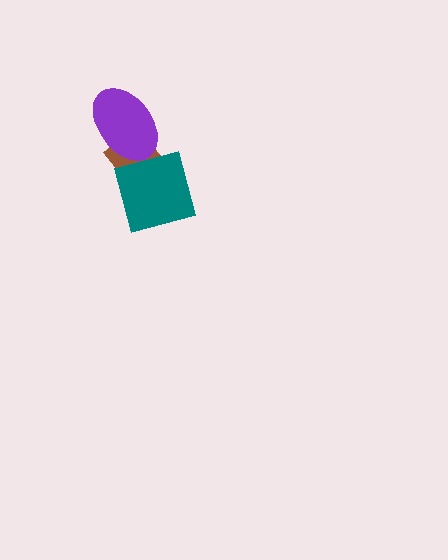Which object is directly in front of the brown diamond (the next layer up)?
The purple ellipse is directly in front of the brown diamond.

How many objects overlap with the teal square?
2 objects overlap with the teal square.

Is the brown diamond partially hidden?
Yes, it is partially covered by another shape.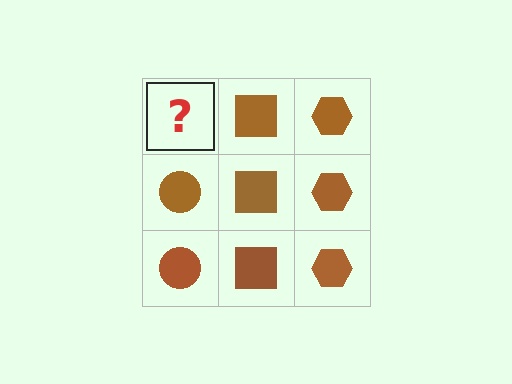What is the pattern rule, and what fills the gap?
The rule is that each column has a consistent shape. The gap should be filled with a brown circle.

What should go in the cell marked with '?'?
The missing cell should contain a brown circle.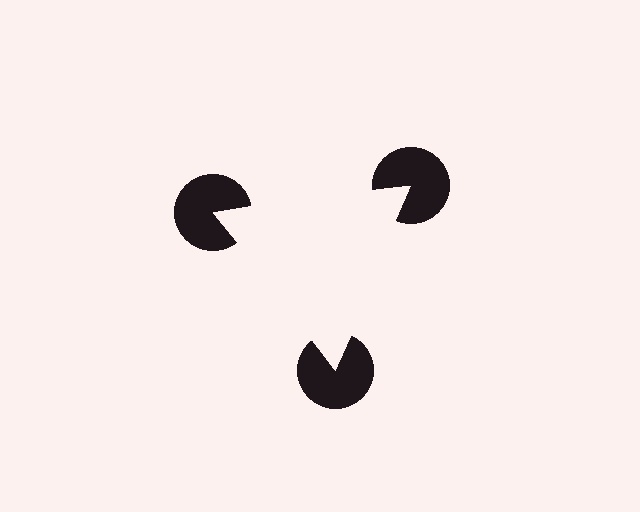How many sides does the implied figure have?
3 sides.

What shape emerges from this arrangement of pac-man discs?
An illusory triangle — its edges are inferred from the aligned wedge cuts in the pac-man discs, not physically drawn.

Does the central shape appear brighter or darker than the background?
It typically appears slightly brighter than the background, even though no actual brightness change is drawn.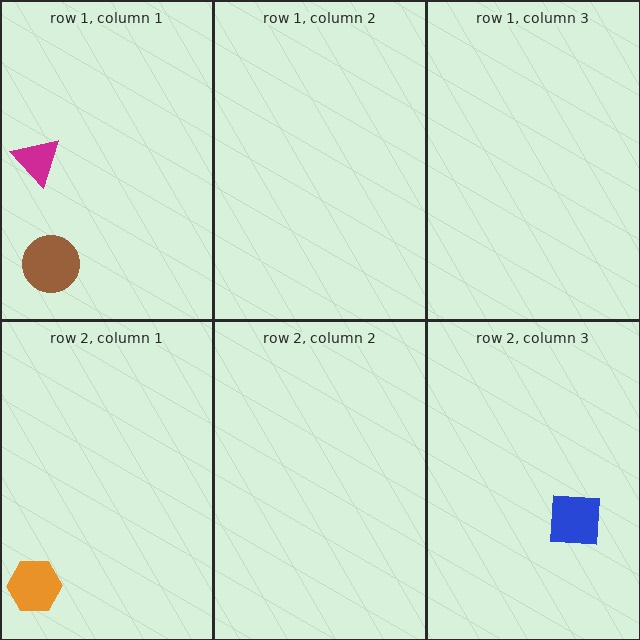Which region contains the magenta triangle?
The row 1, column 1 region.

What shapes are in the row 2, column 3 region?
The blue square.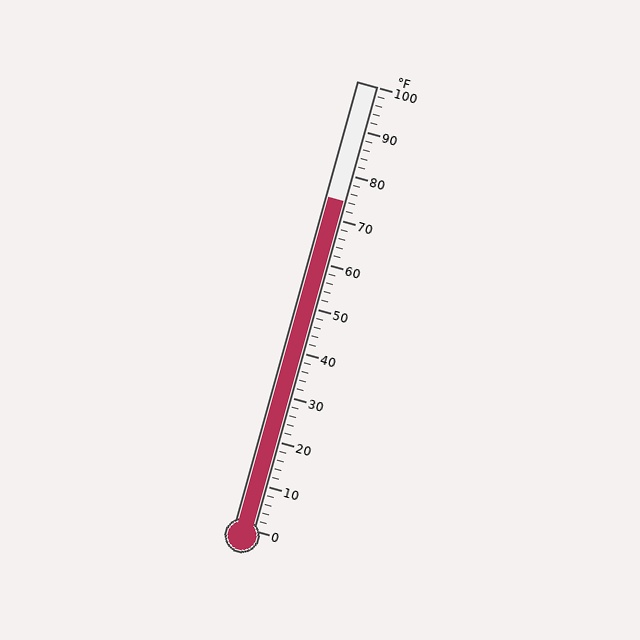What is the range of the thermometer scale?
The thermometer scale ranges from 0°F to 100°F.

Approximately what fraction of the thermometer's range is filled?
The thermometer is filled to approximately 75% of its range.